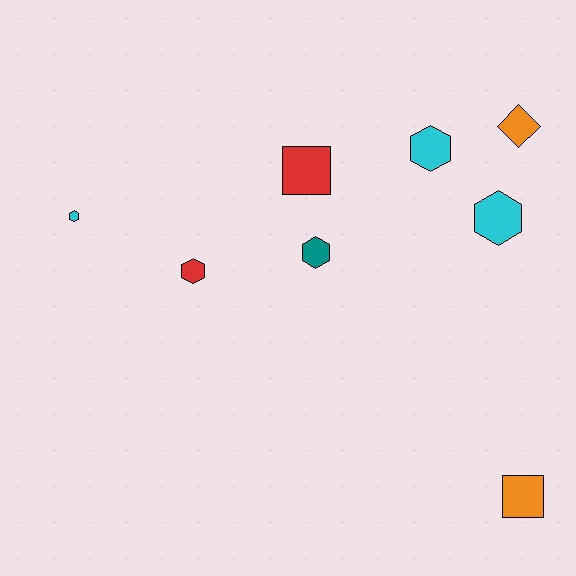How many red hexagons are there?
There is 1 red hexagon.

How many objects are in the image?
There are 8 objects.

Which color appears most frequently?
Cyan, with 3 objects.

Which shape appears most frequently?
Hexagon, with 5 objects.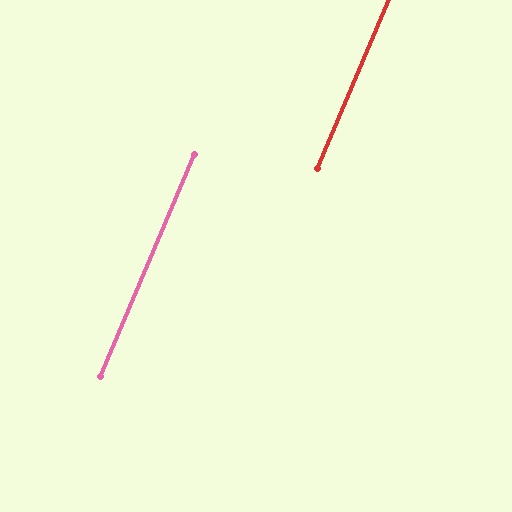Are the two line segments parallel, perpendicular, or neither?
Parallel — their directions differ by only 0.1°.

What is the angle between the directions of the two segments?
Approximately 0 degrees.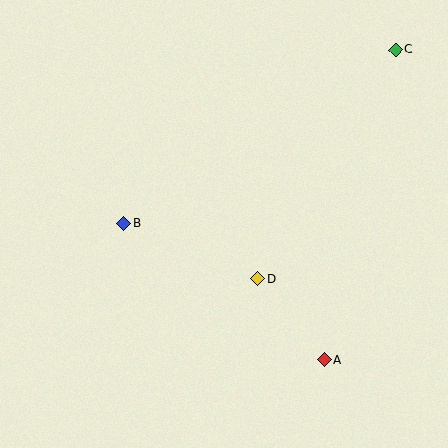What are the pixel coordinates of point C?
Point C is at (396, 50).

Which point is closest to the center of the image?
Point D at (258, 278) is closest to the center.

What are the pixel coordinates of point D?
Point D is at (258, 278).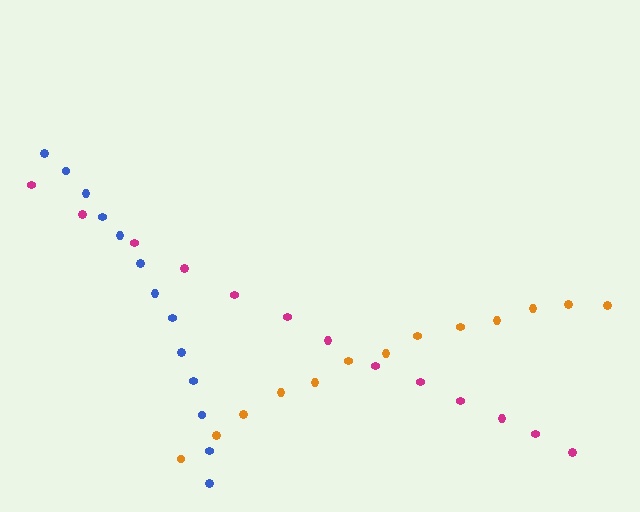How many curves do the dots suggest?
There are 3 distinct paths.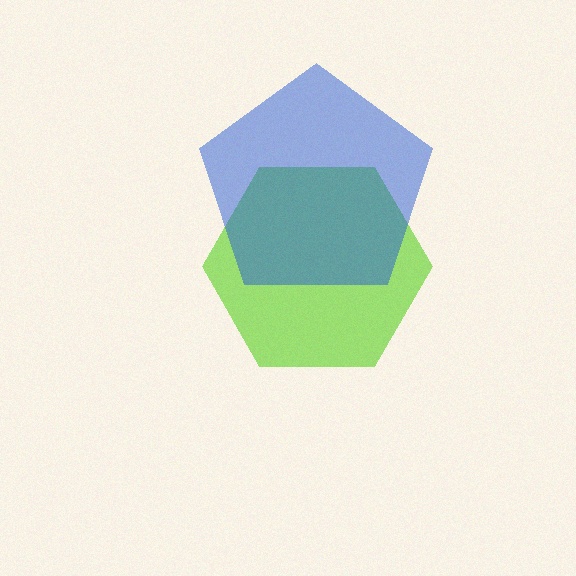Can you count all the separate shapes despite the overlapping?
Yes, there are 2 separate shapes.